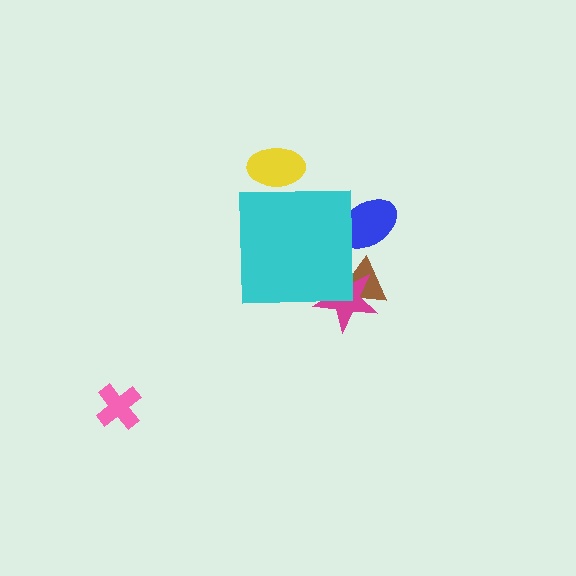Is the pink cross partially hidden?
No, the pink cross is fully visible.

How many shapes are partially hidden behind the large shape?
4 shapes are partially hidden.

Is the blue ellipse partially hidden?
Yes, the blue ellipse is partially hidden behind the cyan square.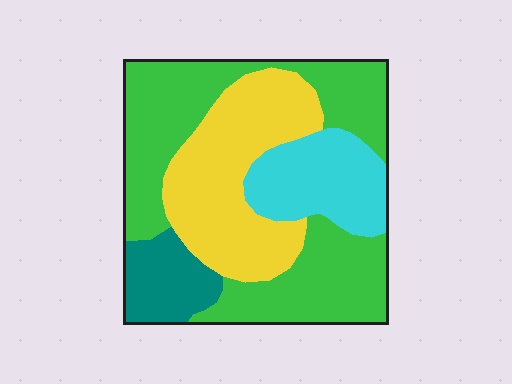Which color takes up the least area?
Teal, at roughly 10%.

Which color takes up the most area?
Green, at roughly 45%.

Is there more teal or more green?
Green.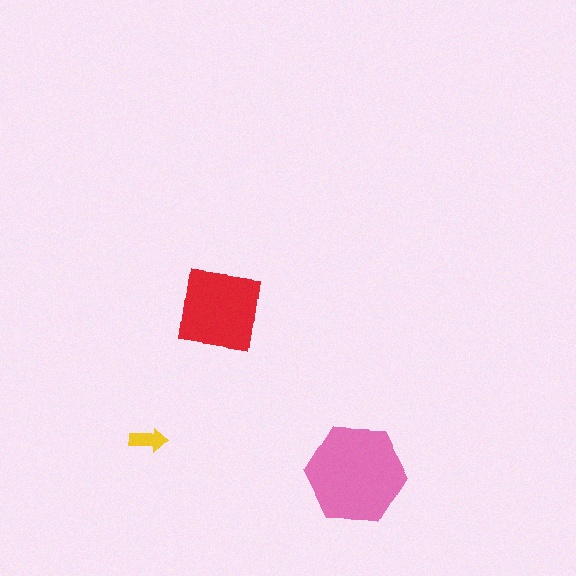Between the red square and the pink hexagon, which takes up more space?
The pink hexagon.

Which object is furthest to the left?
The yellow arrow is leftmost.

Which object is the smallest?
The yellow arrow.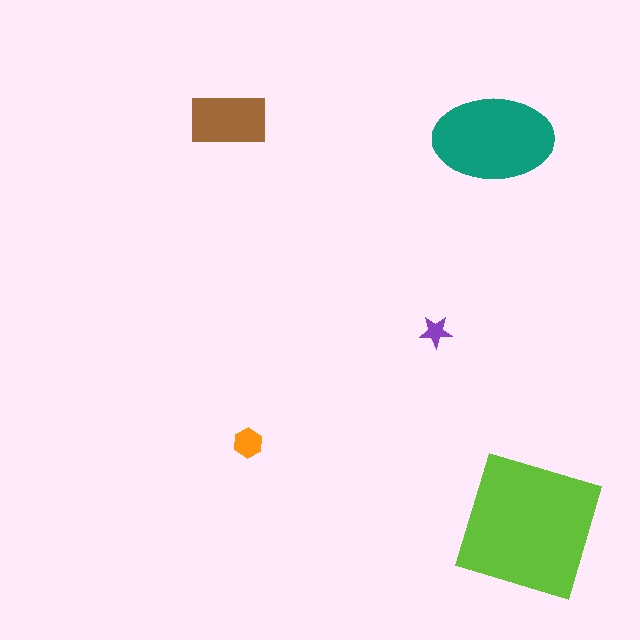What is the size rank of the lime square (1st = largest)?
1st.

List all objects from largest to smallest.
The lime square, the teal ellipse, the brown rectangle, the orange hexagon, the purple star.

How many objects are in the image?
There are 5 objects in the image.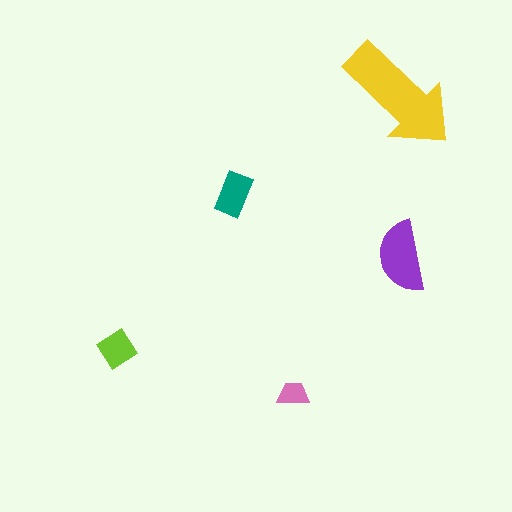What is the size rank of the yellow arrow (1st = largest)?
1st.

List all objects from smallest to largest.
The pink trapezoid, the lime diamond, the teal rectangle, the purple semicircle, the yellow arrow.